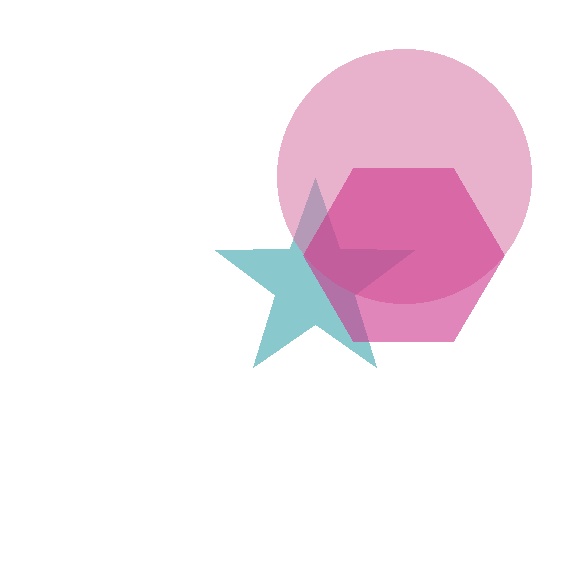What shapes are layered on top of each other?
The layered shapes are: a teal star, a pink circle, a magenta hexagon.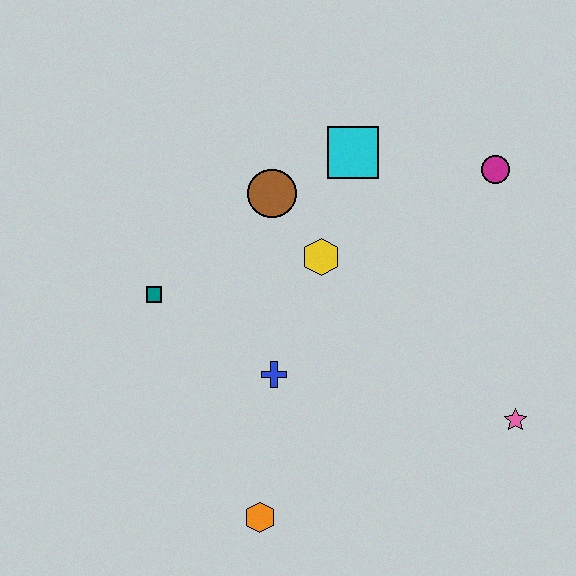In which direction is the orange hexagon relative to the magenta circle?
The orange hexagon is below the magenta circle.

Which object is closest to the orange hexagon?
The blue cross is closest to the orange hexagon.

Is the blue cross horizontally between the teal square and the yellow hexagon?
Yes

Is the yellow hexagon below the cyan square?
Yes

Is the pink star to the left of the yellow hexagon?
No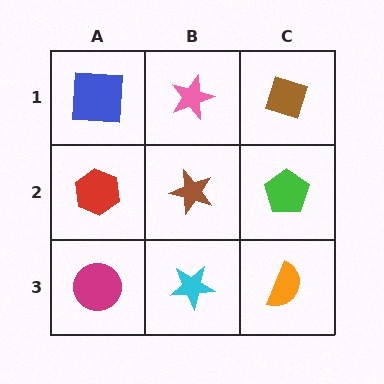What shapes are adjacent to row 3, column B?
A brown star (row 2, column B), a magenta circle (row 3, column A), an orange semicircle (row 3, column C).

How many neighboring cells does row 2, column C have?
3.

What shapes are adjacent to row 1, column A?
A red hexagon (row 2, column A), a pink star (row 1, column B).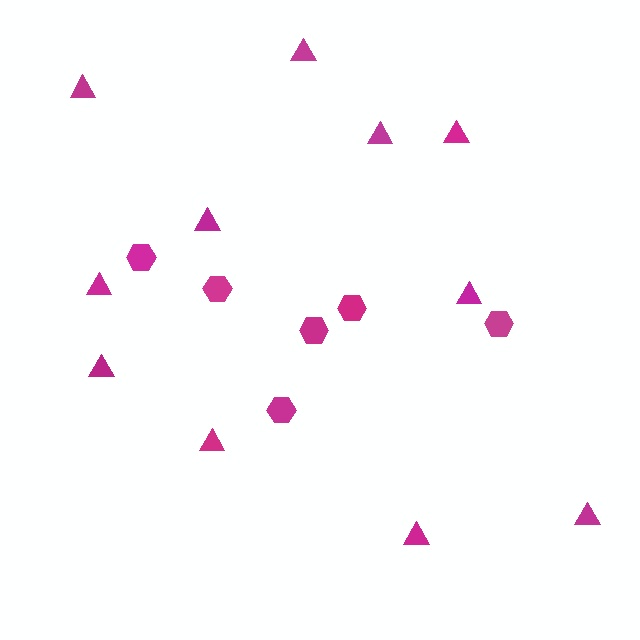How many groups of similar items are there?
There are 2 groups: one group of hexagons (6) and one group of triangles (11).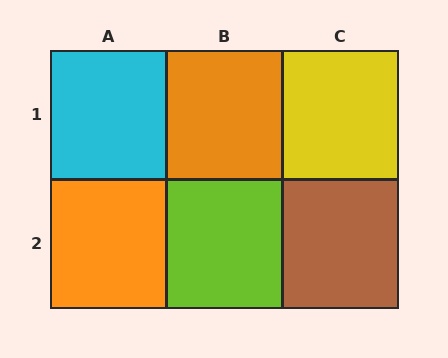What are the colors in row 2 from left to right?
Orange, lime, brown.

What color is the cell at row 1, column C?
Yellow.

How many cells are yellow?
1 cell is yellow.